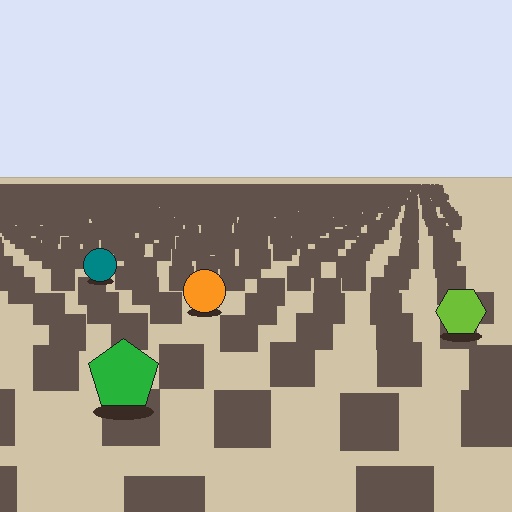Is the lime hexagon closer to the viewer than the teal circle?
Yes. The lime hexagon is closer — you can tell from the texture gradient: the ground texture is coarser near it.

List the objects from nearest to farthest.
From nearest to farthest: the green pentagon, the lime hexagon, the orange circle, the teal circle.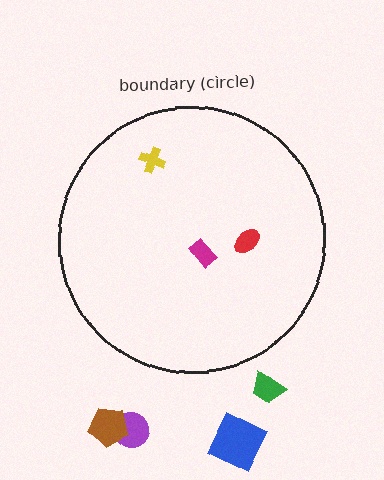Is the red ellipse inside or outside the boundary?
Inside.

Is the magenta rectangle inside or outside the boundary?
Inside.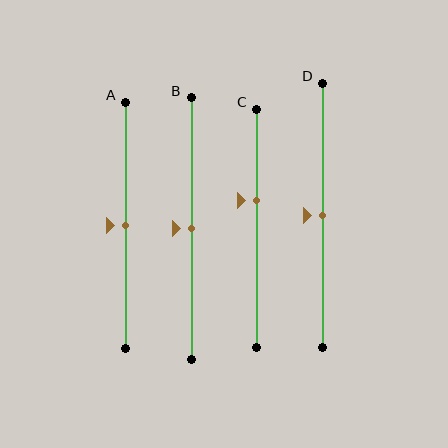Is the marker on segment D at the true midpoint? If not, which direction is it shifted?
Yes, the marker on segment D is at the true midpoint.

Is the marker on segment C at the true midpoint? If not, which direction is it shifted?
No, the marker on segment C is shifted upward by about 12% of the segment length.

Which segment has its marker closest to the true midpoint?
Segment A has its marker closest to the true midpoint.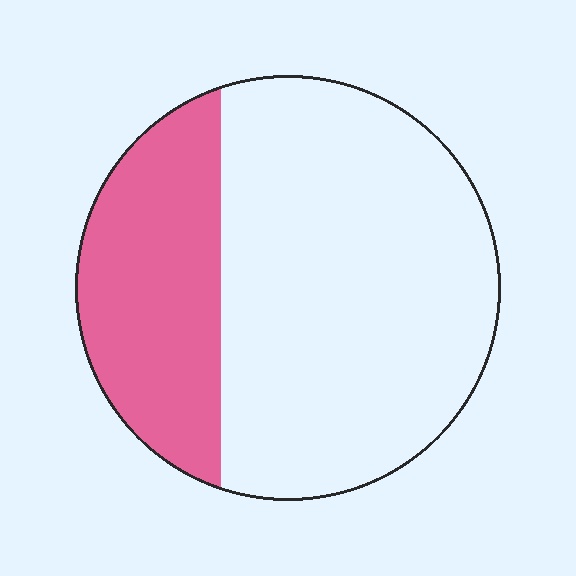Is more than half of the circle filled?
No.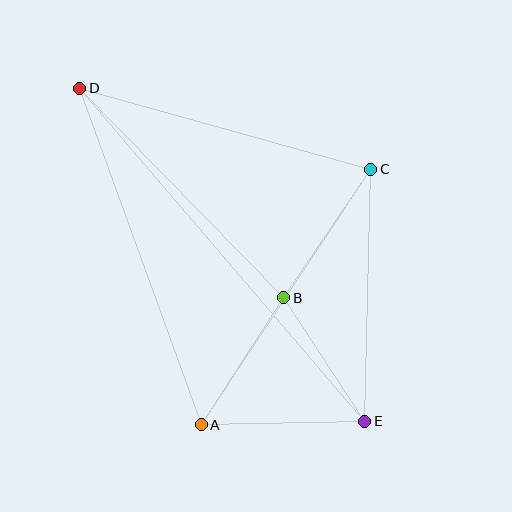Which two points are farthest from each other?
Points D and E are farthest from each other.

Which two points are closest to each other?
Points B and E are closest to each other.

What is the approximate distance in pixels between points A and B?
The distance between A and B is approximately 152 pixels.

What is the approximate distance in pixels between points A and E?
The distance between A and E is approximately 164 pixels.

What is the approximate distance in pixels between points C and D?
The distance between C and D is approximately 302 pixels.